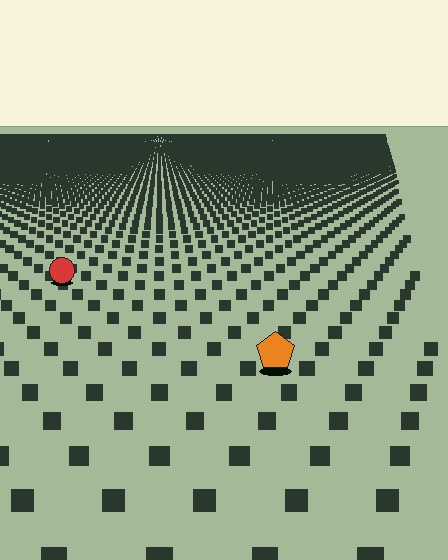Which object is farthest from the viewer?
The red circle is farthest from the viewer. It appears smaller and the ground texture around it is denser.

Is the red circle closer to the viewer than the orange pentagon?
No. The orange pentagon is closer — you can tell from the texture gradient: the ground texture is coarser near it.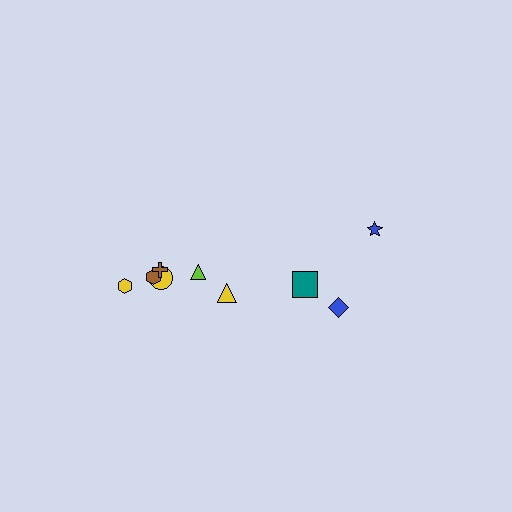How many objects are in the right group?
There are 3 objects.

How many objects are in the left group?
There are 6 objects.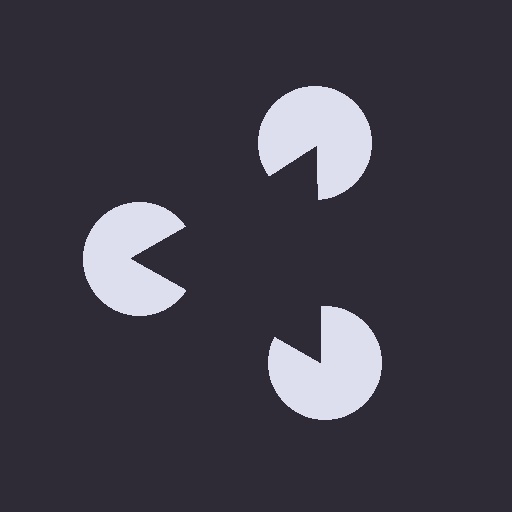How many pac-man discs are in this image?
There are 3 — one at each vertex of the illusory triangle.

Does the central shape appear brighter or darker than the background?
It typically appears slightly darker than the background, even though no actual brightness change is drawn.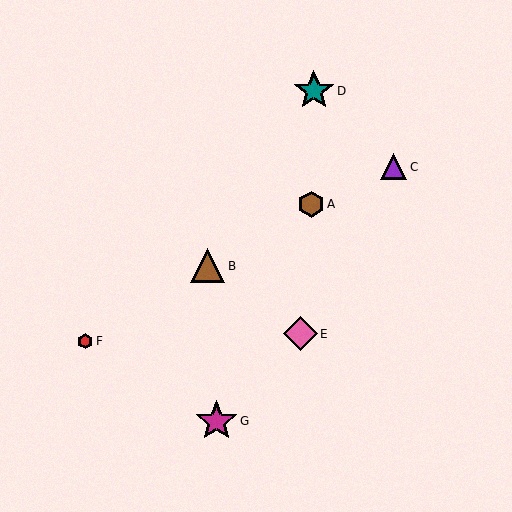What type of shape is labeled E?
Shape E is a pink diamond.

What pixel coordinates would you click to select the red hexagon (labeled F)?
Click at (85, 341) to select the red hexagon F.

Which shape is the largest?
The magenta star (labeled G) is the largest.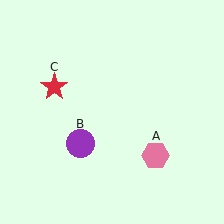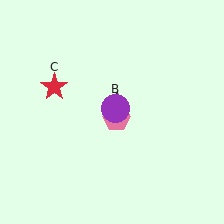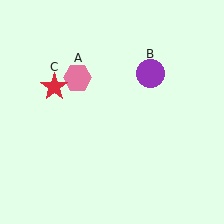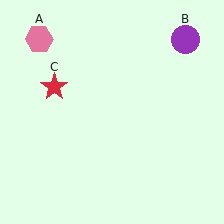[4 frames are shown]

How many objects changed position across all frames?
2 objects changed position: pink hexagon (object A), purple circle (object B).